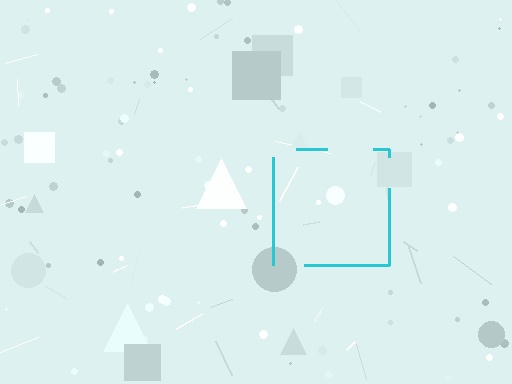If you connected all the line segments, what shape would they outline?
They would outline a square.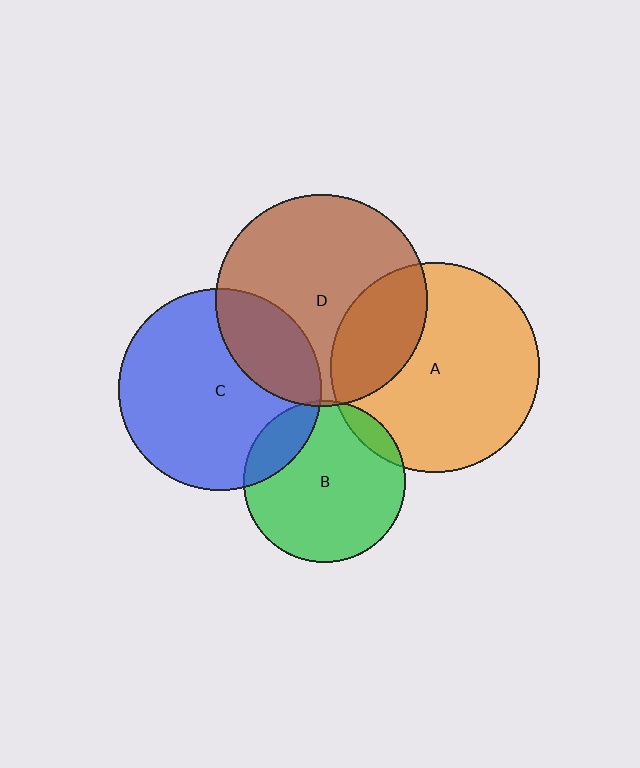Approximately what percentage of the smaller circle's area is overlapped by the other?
Approximately 5%.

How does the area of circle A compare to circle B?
Approximately 1.7 times.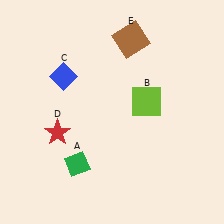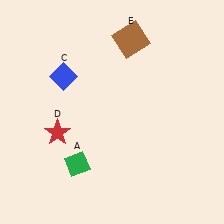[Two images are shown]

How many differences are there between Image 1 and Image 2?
There is 1 difference between the two images.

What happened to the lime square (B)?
The lime square (B) was removed in Image 2. It was in the top-right area of Image 1.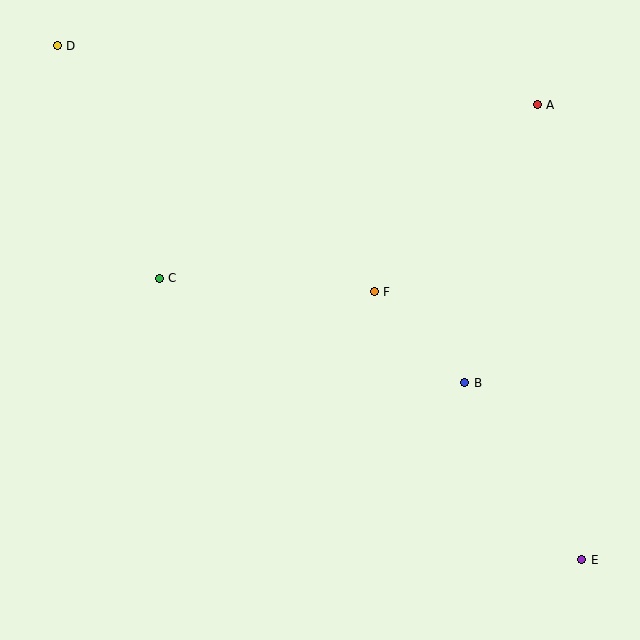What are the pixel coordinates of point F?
Point F is at (374, 292).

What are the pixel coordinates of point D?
Point D is at (57, 46).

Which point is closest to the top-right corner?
Point A is closest to the top-right corner.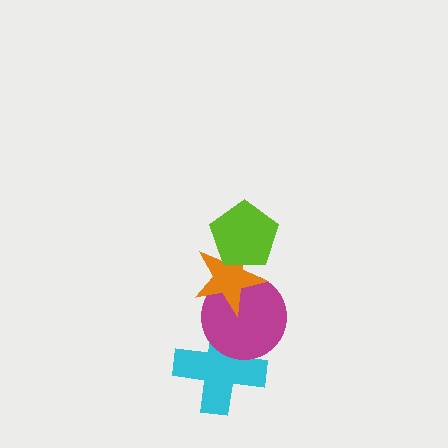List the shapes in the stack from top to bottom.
From top to bottom: the lime pentagon, the orange star, the magenta circle, the cyan cross.